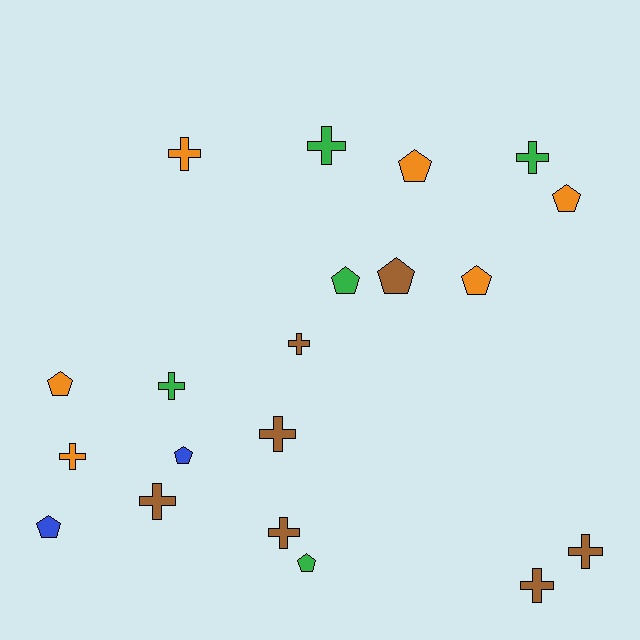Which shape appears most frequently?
Cross, with 11 objects.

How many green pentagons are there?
There are 2 green pentagons.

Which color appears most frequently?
Brown, with 7 objects.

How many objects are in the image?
There are 20 objects.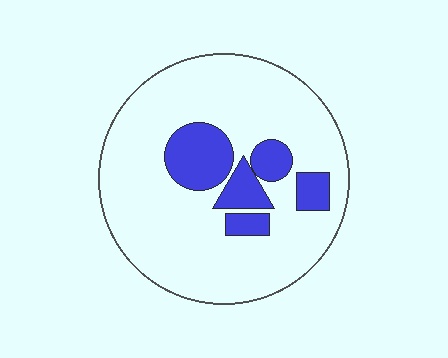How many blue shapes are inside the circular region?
5.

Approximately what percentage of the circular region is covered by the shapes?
Approximately 20%.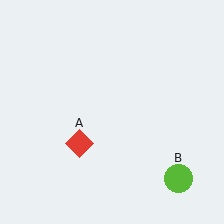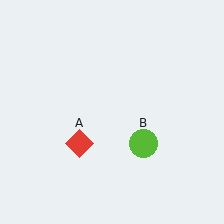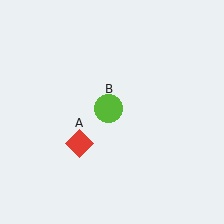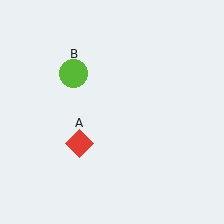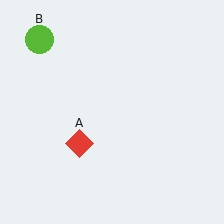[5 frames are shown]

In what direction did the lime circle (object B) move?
The lime circle (object B) moved up and to the left.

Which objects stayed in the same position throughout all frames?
Red diamond (object A) remained stationary.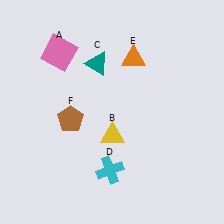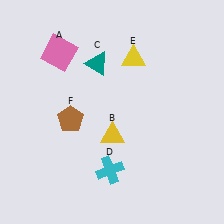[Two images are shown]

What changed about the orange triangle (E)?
In Image 1, E is orange. In Image 2, it changed to yellow.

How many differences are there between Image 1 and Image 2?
There is 1 difference between the two images.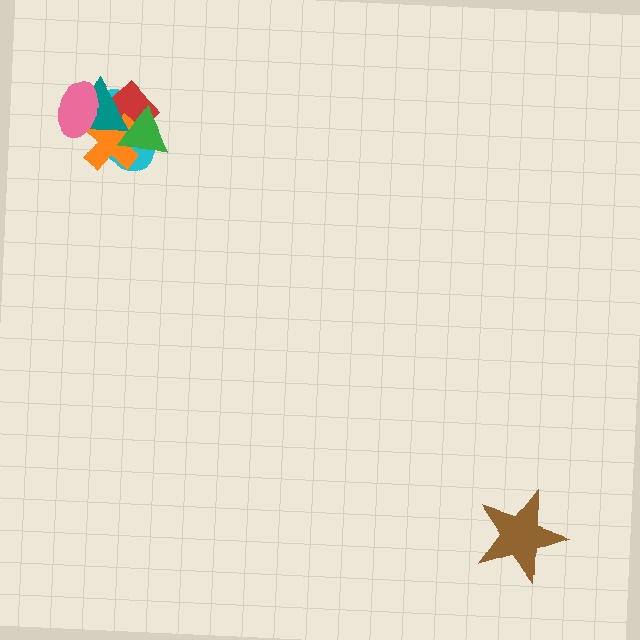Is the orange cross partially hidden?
Yes, it is partially covered by another shape.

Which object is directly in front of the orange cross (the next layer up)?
The teal triangle is directly in front of the orange cross.